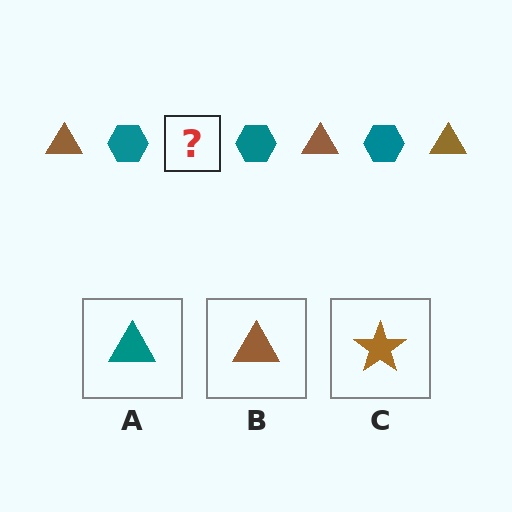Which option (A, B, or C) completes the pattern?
B.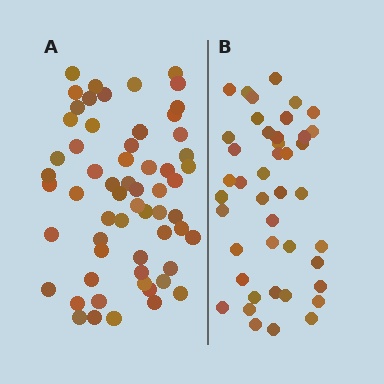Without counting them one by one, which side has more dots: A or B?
Region A (the left region) has more dots.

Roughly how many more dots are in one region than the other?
Region A has approximately 15 more dots than region B.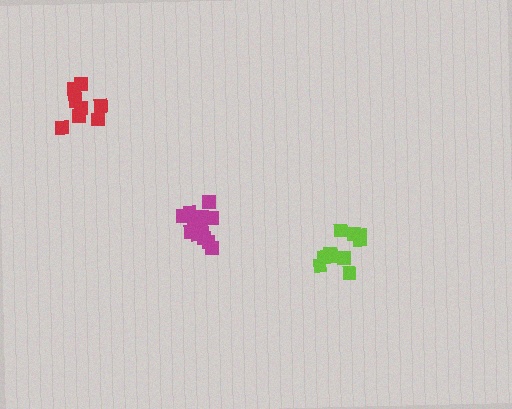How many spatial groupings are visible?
There are 3 spatial groupings.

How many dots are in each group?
Group 1: 13 dots, Group 2: 10 dots, Group 3: 9 dots (32 total).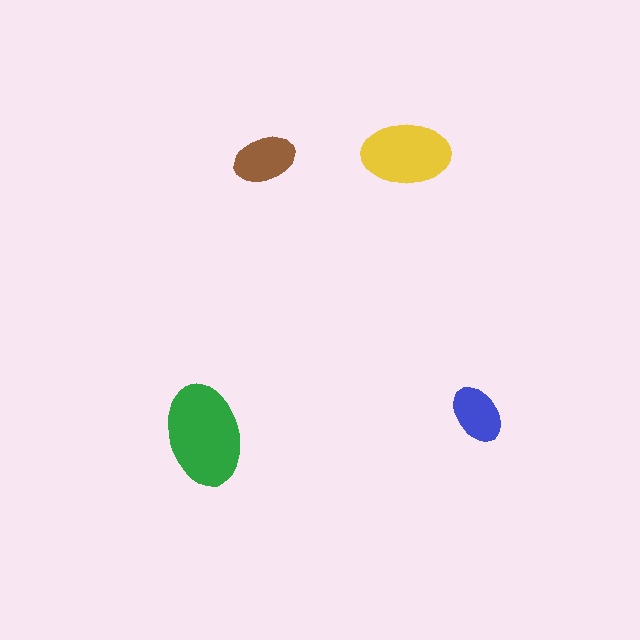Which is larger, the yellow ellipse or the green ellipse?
The green one.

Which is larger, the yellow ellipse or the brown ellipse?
The yellow one.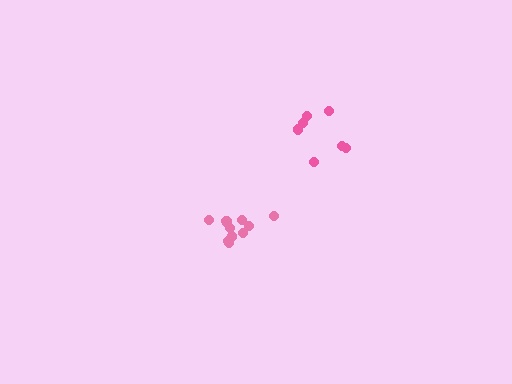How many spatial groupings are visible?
There are 2 spatial groupings.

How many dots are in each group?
Group 1: 7 dots, Group 2: 11 dots (18 total).